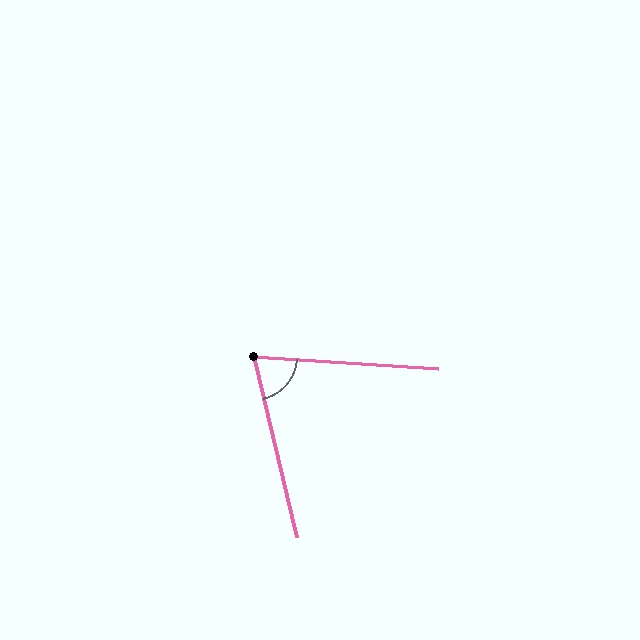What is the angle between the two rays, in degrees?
Approximately 73 degrees.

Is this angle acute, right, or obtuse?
It is acute.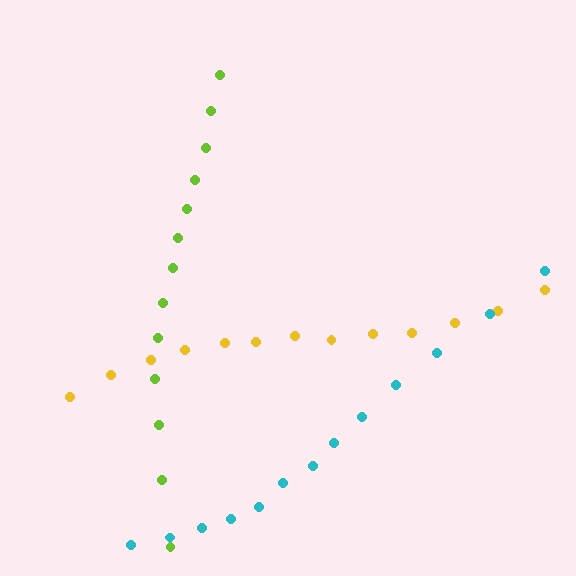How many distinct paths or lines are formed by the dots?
There are 3 distinct paths.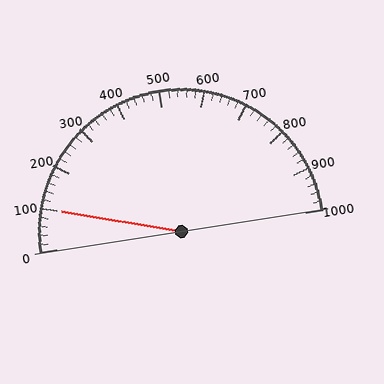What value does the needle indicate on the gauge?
The needle indicates approximately 100.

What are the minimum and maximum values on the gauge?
The gauge ranges from 0 to 1000.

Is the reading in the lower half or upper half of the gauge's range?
The reading is in the lower half of the range (0 to 1000).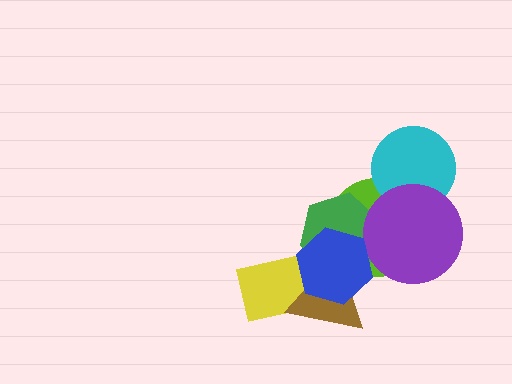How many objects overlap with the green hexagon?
5 objects overlap with the green hexagon.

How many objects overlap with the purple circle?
3 objects overlap with the purple circle.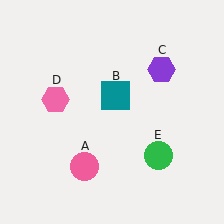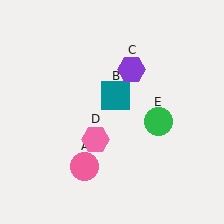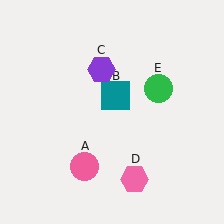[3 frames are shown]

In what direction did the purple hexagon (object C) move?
The purple hexagon (object C) moved left.